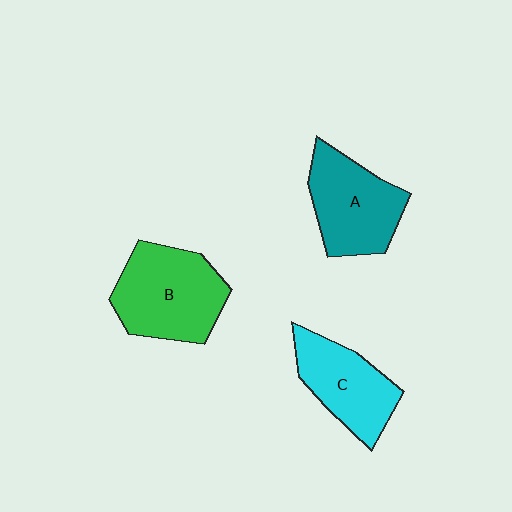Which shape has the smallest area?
Shape C (cyan).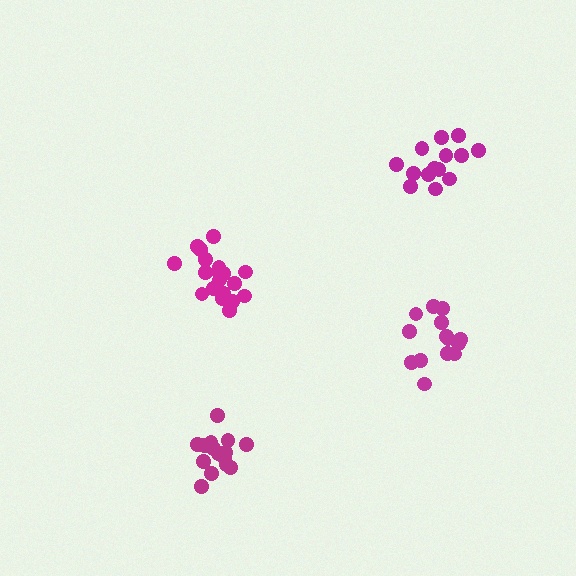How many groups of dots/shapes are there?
There are 4 groups.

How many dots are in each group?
Group 1: 14 dots, Group 2: 14 dots, Group 3: 20 dots, Group 4: 16 dots (64 total).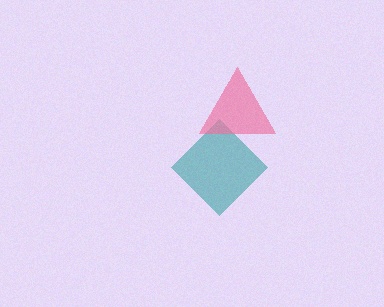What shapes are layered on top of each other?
The layered shapes are: a teal diamond, a pink triangle.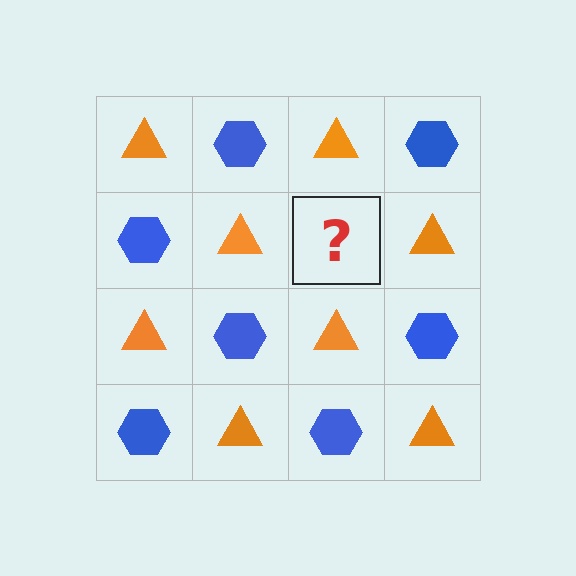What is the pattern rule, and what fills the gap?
The rule is that it alternates orange triangle and blue hexagon in a checkerboard pattern. The gap should be filled with a blue hexagon.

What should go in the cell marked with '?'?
The missing cell should contain a blue hexagon.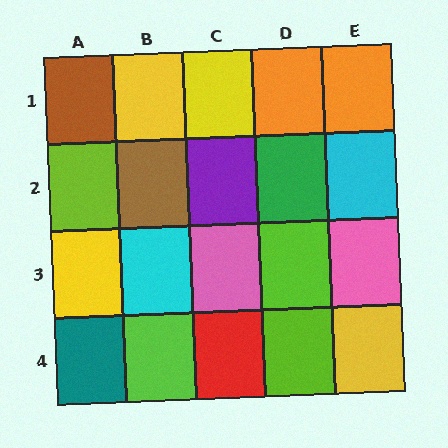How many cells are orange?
2 cells are orange.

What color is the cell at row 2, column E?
Cyan.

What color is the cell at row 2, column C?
Purple.